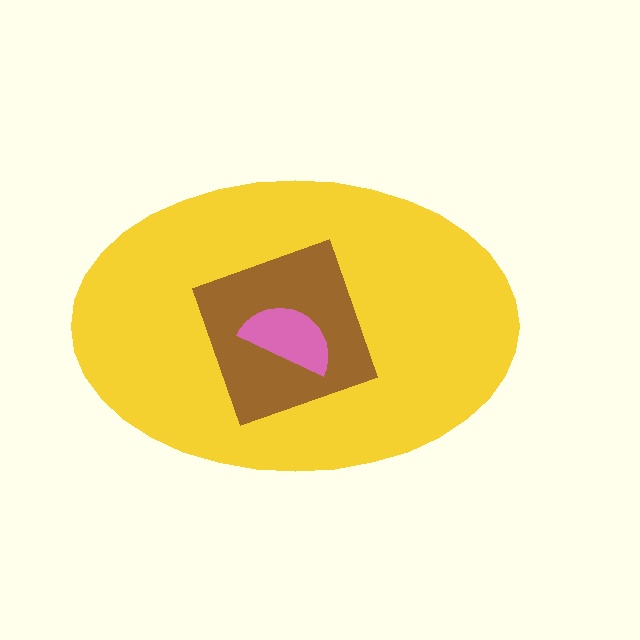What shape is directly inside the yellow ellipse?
The brown diamond.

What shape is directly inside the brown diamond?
The pink semicircle.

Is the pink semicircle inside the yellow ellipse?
Yes.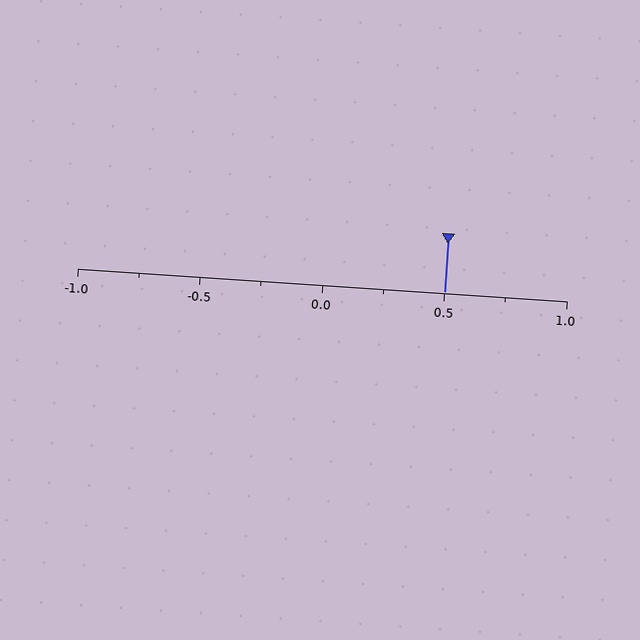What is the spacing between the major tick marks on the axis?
The major ticks are spaced 0.5 apart.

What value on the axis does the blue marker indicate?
The marker indicates approximately 0.5.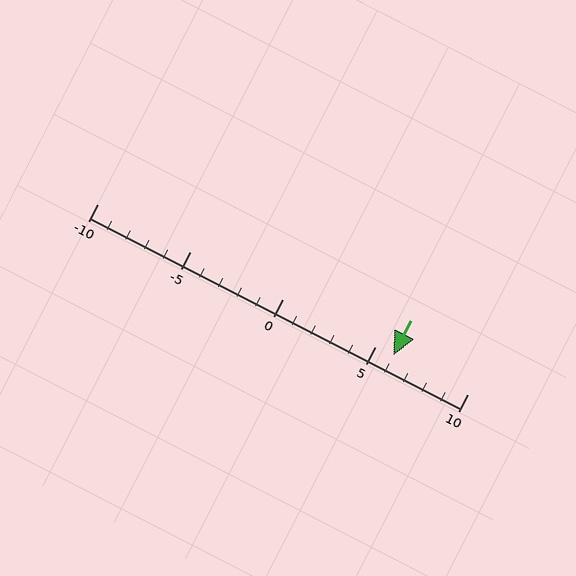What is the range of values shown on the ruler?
The ruler shows values from -10 to 10.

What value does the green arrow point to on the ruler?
The green arrow points to approximately 6.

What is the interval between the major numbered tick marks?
The major tick marks are spaced 5 units apart.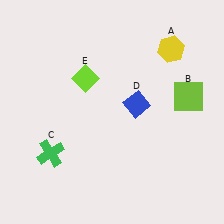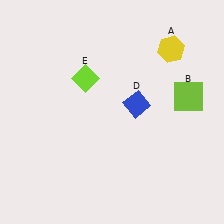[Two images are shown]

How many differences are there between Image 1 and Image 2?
There is 1 difference between the two images.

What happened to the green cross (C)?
The green cross (C) was removed in Image 2. It was in the bottom-left area of Image 1.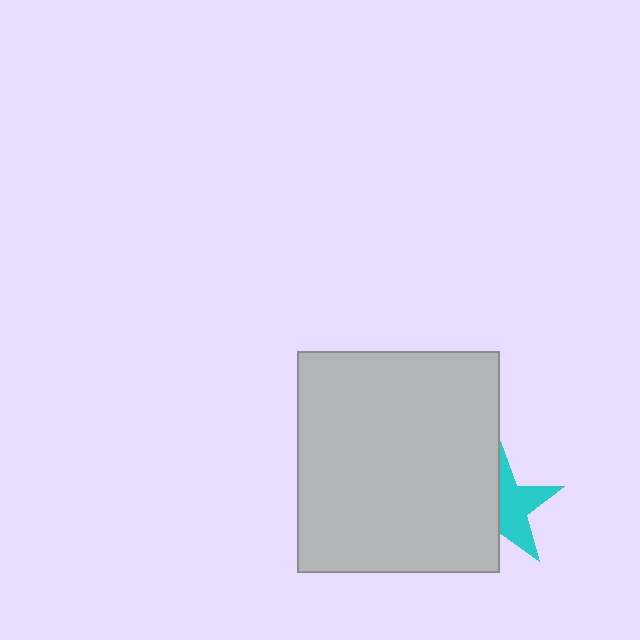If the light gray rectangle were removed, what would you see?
You would see the complete cyan star.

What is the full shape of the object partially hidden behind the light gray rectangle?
The partially hidden object is a cyan star.